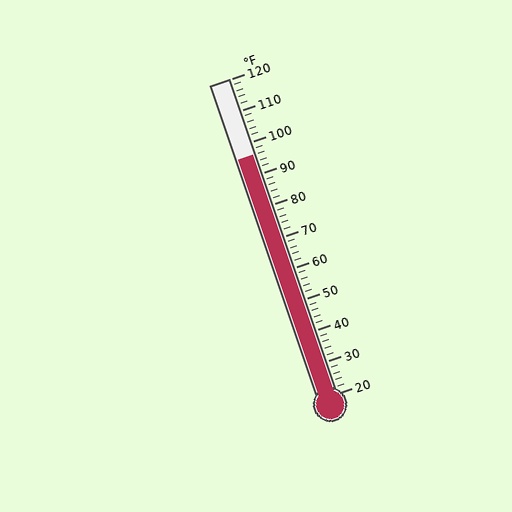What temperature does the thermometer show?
The thermometer shows approximately 96°F.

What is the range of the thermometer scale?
The thermometer scale ranges from 20°F to 120°F.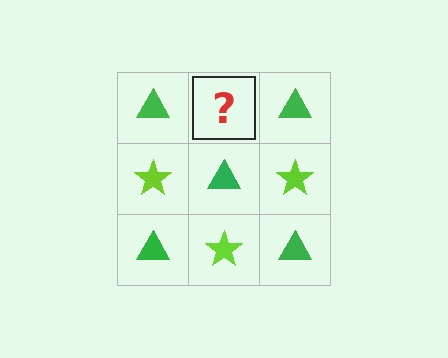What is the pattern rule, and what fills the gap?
The rule is that it alternates green triangle and lime star in a checkerboard pattern. The gap should be filled with a lime star.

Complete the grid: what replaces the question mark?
The question mark should be replaced with a lime star.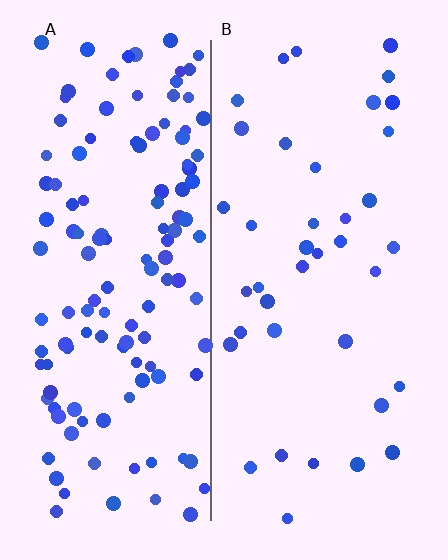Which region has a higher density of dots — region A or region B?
A (the left).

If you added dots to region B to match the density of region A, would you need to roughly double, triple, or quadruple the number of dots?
Approximately triple.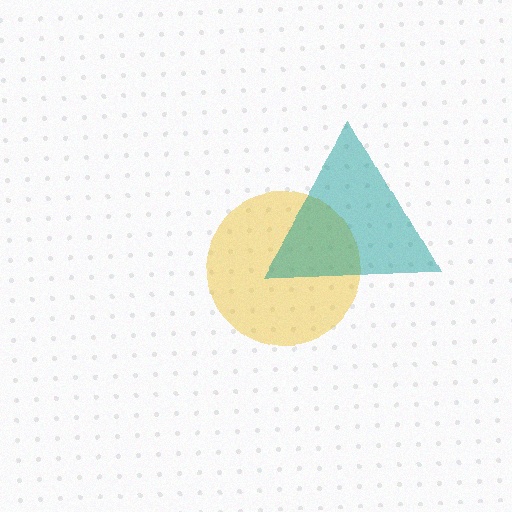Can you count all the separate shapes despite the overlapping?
Yes, there are 2 separate shapes.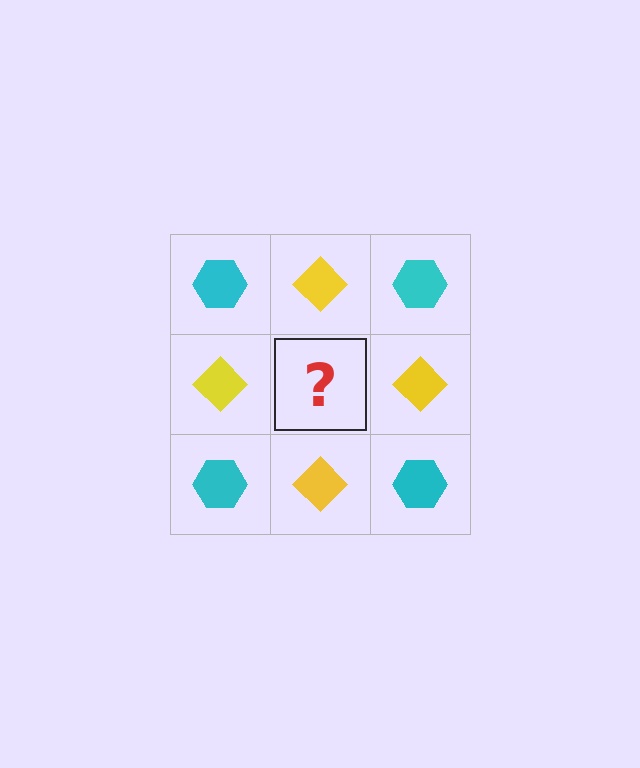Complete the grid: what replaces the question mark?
The question mark should be replaced with a cyan hexagon.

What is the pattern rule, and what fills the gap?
The rule is that it alternates cyan hexagon and yellow diamond in a checkerboard pattern. The gap should be filled with a cyan hexagon.